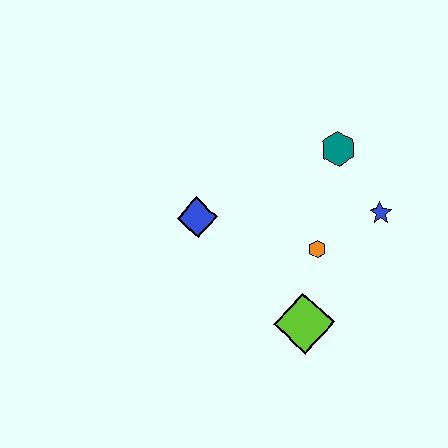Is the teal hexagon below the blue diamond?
No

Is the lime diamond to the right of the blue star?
No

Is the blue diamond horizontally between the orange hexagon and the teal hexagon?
No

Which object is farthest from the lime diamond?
The teal hexagon is farthest from the lime diamond.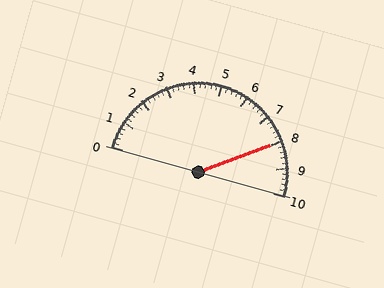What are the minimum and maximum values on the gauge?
The gauge ranges from 0 to 10.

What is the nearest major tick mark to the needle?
The nearest major tick mark is 8.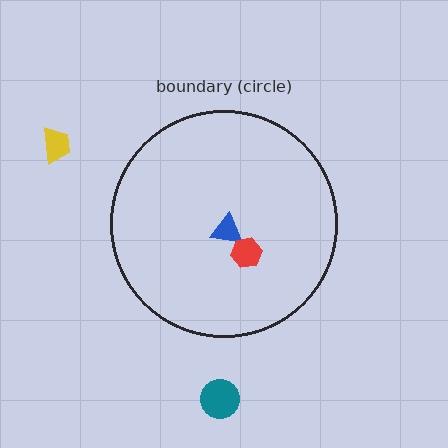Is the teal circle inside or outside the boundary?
Outside.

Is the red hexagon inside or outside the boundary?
Inside.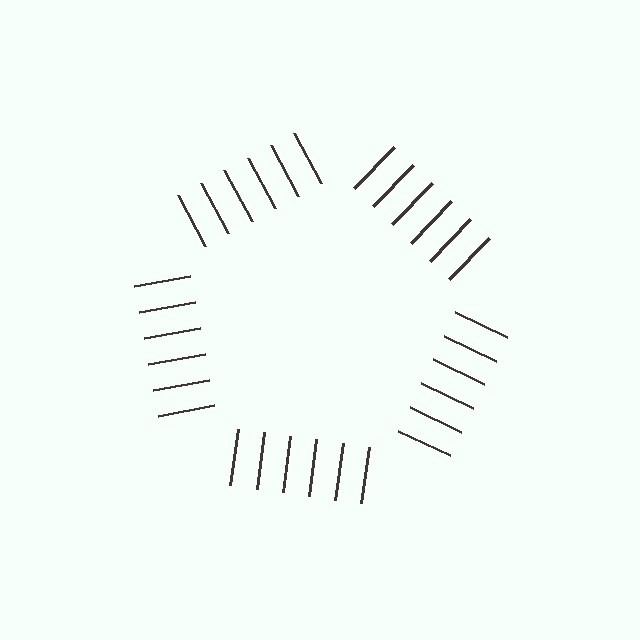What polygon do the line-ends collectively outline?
An illusory pentagon — the line segments terminate on its edges but no continuous stroke is drawn.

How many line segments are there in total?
30 — 6 along each of the 5 edges.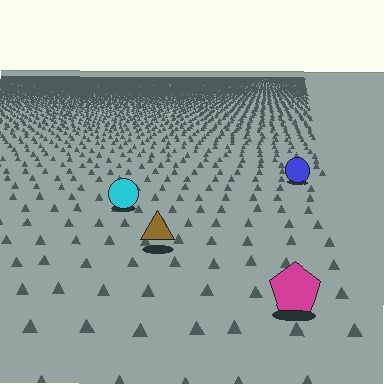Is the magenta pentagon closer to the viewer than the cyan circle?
Yes. The magenta pentagon is closer — you can tell from the texture gradient: the ground texture is coarser near it.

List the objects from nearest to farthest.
From nearest to farthest: the magenta pentagon, the brown triangle, the cyan circle, the blue circle.